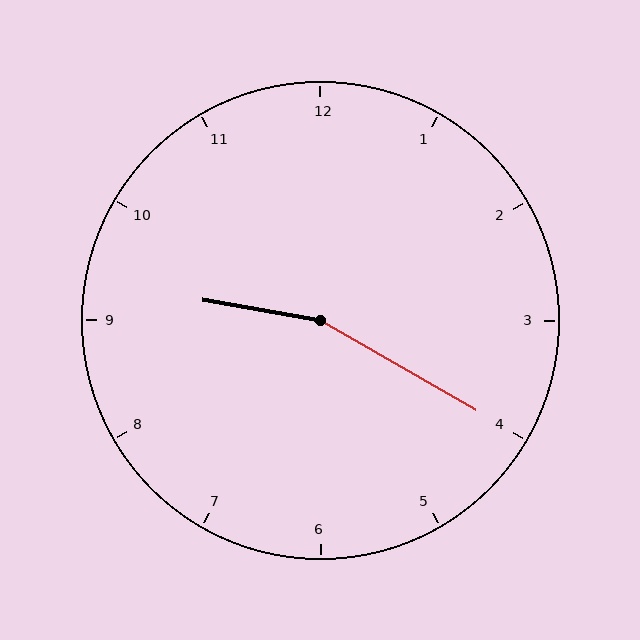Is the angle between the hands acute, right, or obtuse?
It is obtuse.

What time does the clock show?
9:20.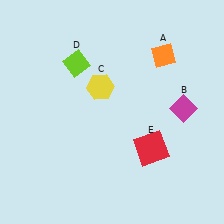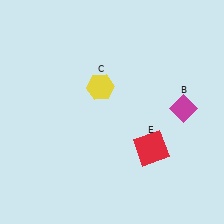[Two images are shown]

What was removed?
The orange diamond (A), the lime diamond (D) were removed in Image 2.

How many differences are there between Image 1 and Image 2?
There are 2 differences between the two images.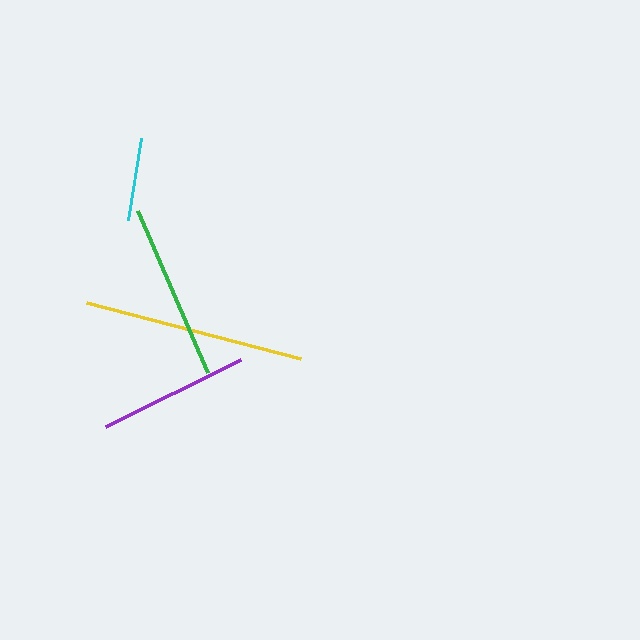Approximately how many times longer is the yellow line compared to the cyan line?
The yellow line is approximately 2.7 times the length of the cyan line.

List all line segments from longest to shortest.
From longest to shortest: yellow, green, purple, cyan.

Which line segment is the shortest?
The cyan line is the shortest at approximately 82 pixels.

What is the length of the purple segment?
The purple segment is approximately 151 pixels long.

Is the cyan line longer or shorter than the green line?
The green line is longer than the cyan line.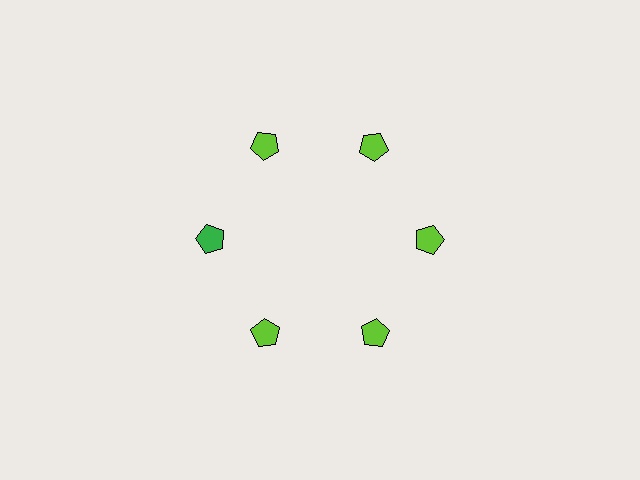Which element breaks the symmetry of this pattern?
The green pentagon at roughly the 9 o'clock position breaks the symmetry. All other shapes are lime pentagons.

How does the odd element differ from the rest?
It has a different color: green instead of lime.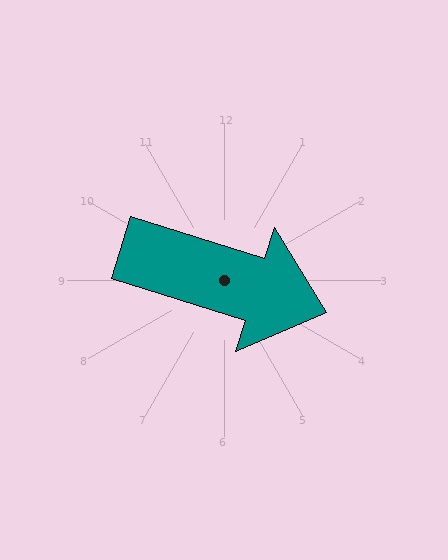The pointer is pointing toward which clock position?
Roughly 4 o'clock.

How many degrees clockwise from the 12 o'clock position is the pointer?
Approximately 107 degrees.